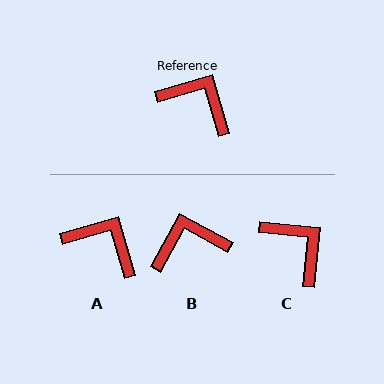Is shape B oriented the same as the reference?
No, it is off by about 45 degrees.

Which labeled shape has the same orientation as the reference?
A.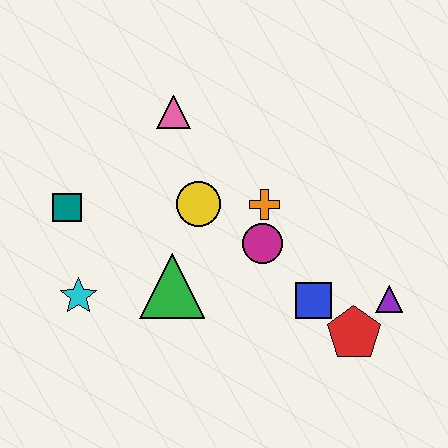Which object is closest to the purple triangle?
The red pentagon is closest to the purple triangle.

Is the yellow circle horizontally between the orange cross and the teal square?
Yes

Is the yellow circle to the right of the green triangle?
Yes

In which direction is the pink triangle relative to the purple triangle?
The pink triangle is to the left of the purple triangle.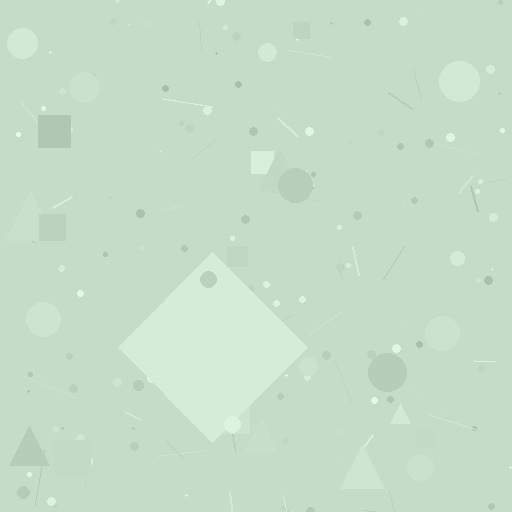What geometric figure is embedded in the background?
A diamond is embedded in the background.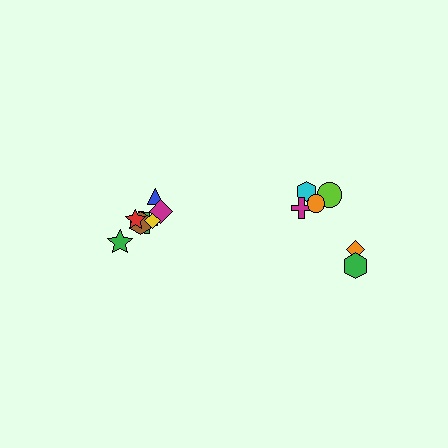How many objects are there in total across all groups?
There are 14 objects.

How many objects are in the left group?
There are 8 objects.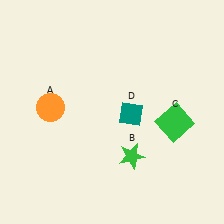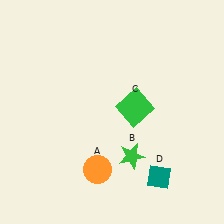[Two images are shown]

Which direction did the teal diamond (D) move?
The teal diamond (D) moved down.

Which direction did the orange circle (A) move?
The orange circle (A) moved down.